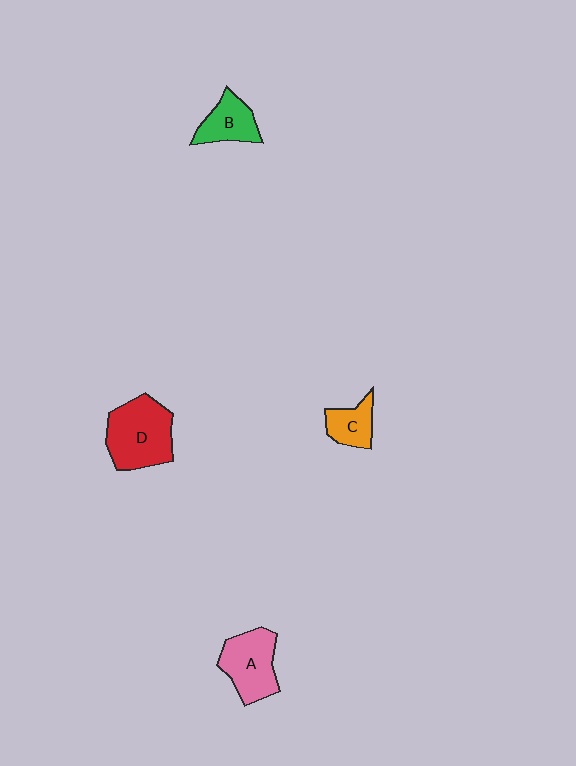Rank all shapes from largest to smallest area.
From largest to smallest: D (red), A (pink), B (green), C (orange).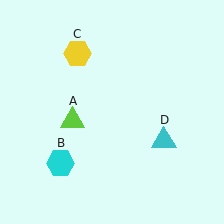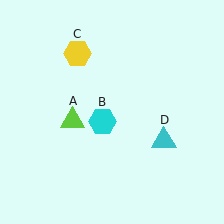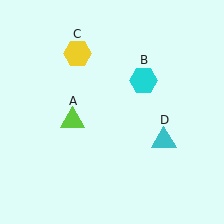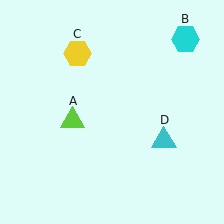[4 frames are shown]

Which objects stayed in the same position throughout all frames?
Lime triangle (object A) and yellow hexagon (object C) and cyan triangle (object D) remained stationary.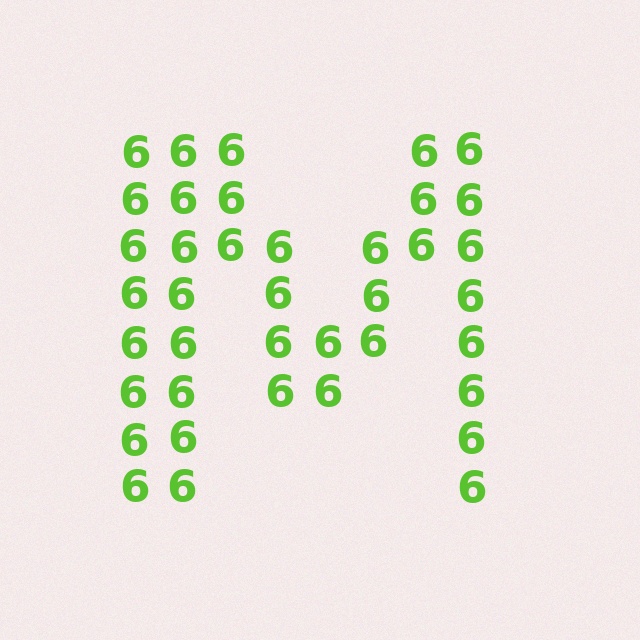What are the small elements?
The small elements are digit 6's.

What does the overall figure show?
The overall figure shows the letter M.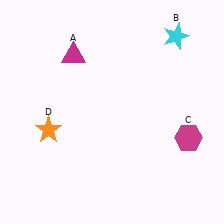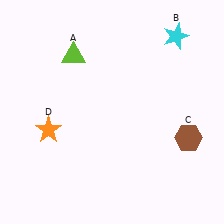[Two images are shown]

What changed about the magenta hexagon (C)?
In Image 1, C is magenta. In Image 2, it changed to brown.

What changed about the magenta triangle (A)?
In Image 1, A is magenta. In Image 2, it changed to lime.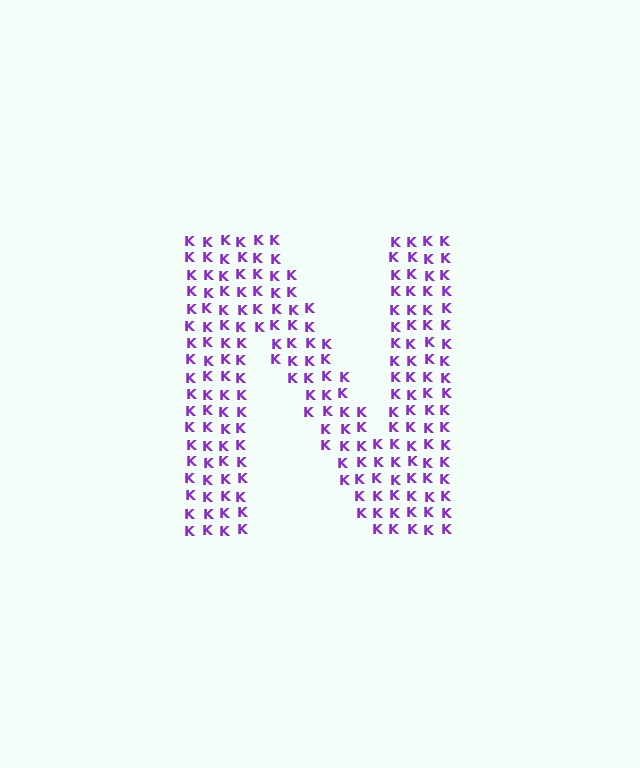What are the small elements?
The small elements are letter K's.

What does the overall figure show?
The overall figure shows the letter N.